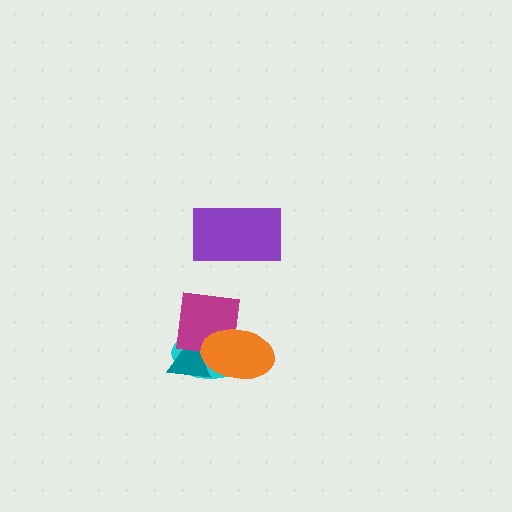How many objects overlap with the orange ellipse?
3 objects overlap with the orange ellipse.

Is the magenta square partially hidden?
Yes, it is partially covered by another shape.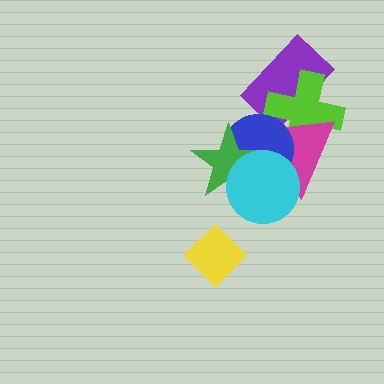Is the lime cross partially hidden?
Yes, it is partially covered by another shape.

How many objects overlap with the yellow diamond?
0 objects overlap with the yellow diamond.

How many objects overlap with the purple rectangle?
2 objects overlap with the purple rectangle.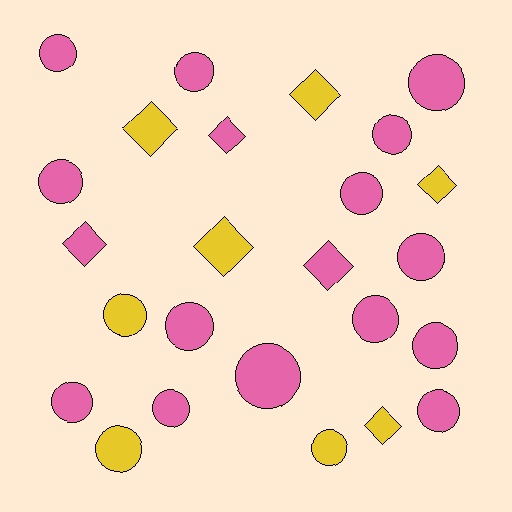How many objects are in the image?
There are 25 objects.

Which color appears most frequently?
Pink, with 17 objects.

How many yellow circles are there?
There are 3 yellow circles.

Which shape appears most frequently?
Circle, with 17 objects.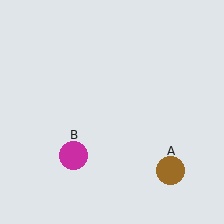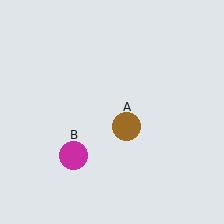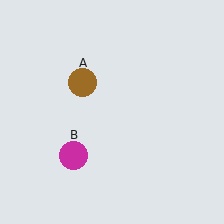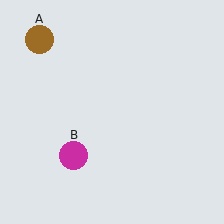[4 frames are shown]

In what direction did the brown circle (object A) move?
The brown circle (object A) moved up and to the left.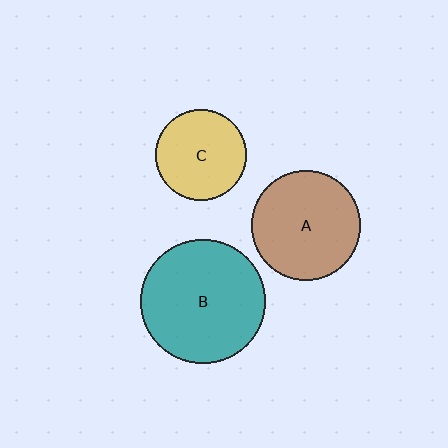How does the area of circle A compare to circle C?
Approximately 1.4 times.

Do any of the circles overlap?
No, none of the circles overlap.